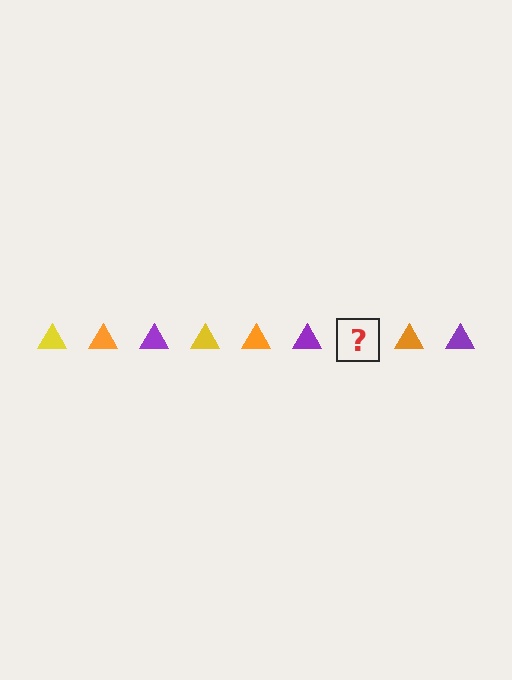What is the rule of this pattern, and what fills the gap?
The rule is that the pattern cycles through yellow, orange, purple triangles. The gap should be filled with a yellow triangle.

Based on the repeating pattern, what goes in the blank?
The blank should be a yellow triangle.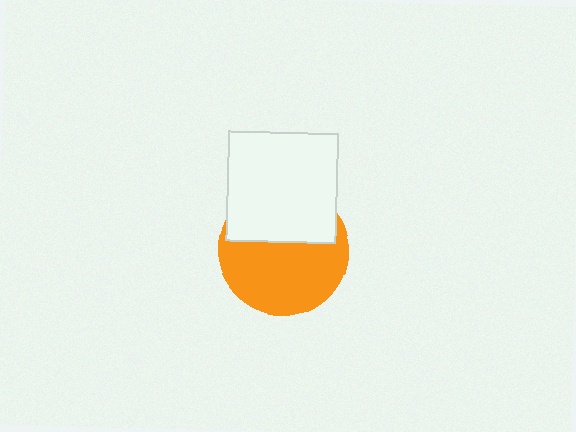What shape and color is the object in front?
The object in front is a white square.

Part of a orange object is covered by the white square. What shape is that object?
It is a circle.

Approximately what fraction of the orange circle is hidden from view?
Roughly 41% of the orange circle is hidden behind the white square.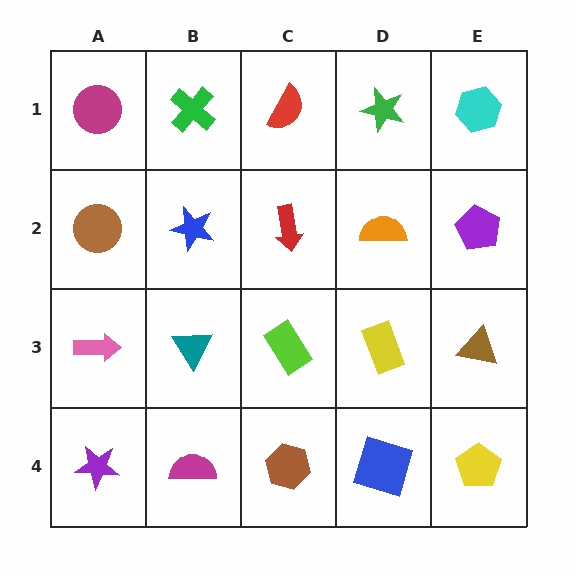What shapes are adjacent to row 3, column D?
An orange semicircle (row 2, column D), a blue square (row 4, column D), a lime rectangle (row 3, column C), a brown triangle (row 3, column E).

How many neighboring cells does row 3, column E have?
3.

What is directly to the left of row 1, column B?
A magenta circle.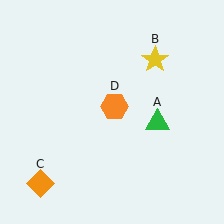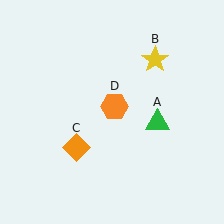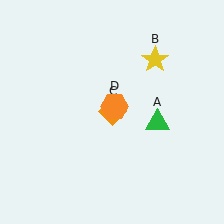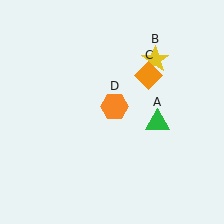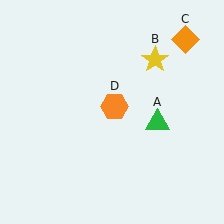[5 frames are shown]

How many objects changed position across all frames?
1 object changed position: orange diamond (object C).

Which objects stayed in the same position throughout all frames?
Green triangle (object A) and yellow star (object B) and orange hexagon (object D) remained stationary.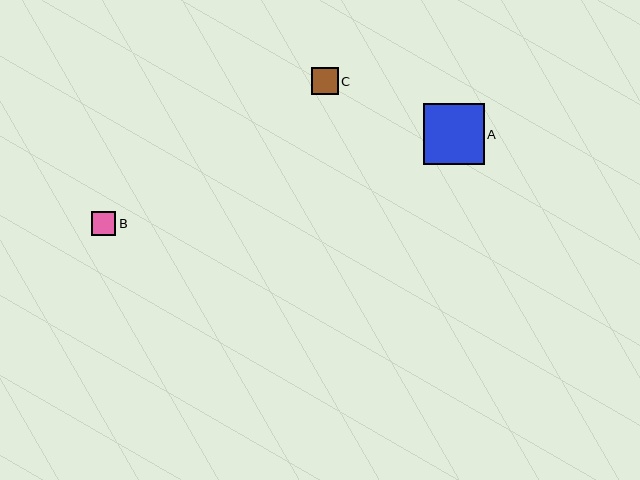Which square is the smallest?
Square B is the smallest with a size of approximately 24 pixels.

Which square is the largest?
Square A is the largest with a size of approximately 61 pixels.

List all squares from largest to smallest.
From largest to smallest: A, C, B.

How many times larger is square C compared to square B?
Square C is approximately 1.1 times the size of square B.